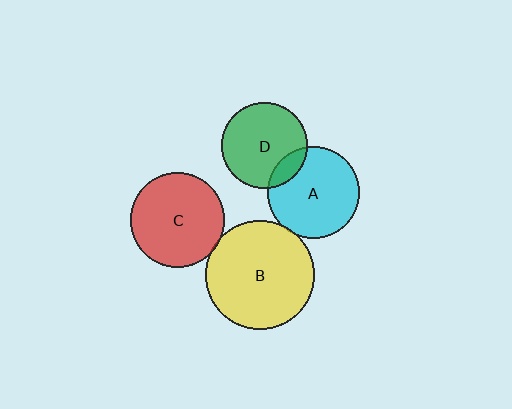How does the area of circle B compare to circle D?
Approximately 1.6 times.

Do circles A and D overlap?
Yes.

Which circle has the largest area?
Circle B (yellow).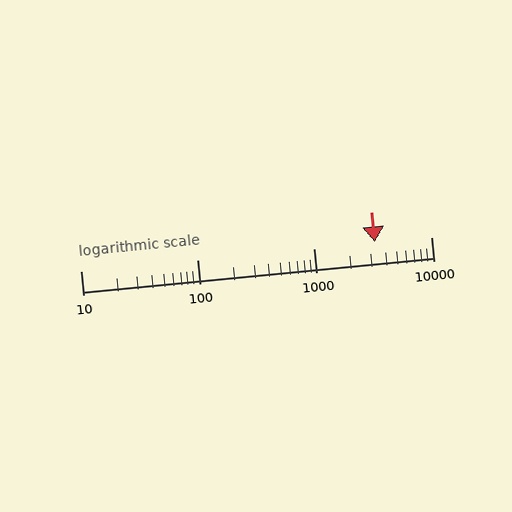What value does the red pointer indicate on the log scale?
The pointer indicates approximately 3300.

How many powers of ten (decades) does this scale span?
The scale spans 3 decades, from 10 to 10000.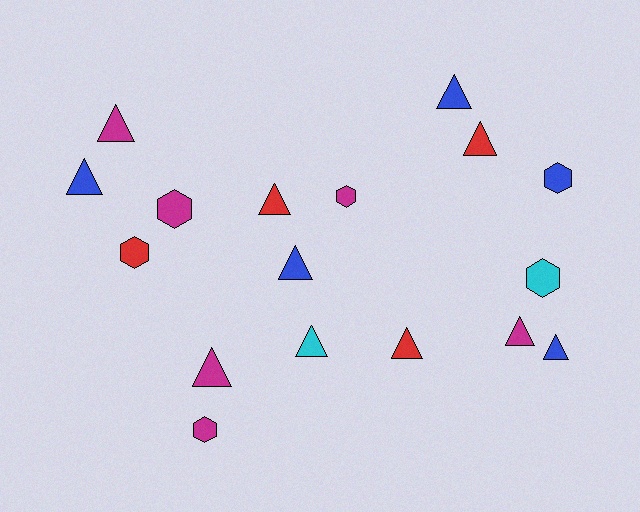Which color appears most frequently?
Magenta, with 6 objects.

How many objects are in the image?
There are 17 objects.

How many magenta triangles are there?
There are 3 magenta triangles.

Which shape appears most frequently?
Triangle, with 11 objects.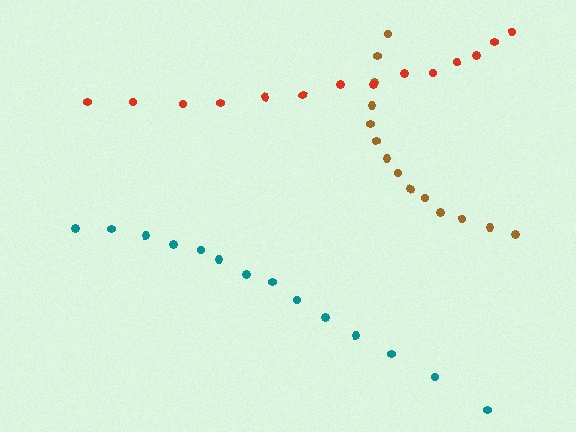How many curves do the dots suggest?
There are 3 distinct paths.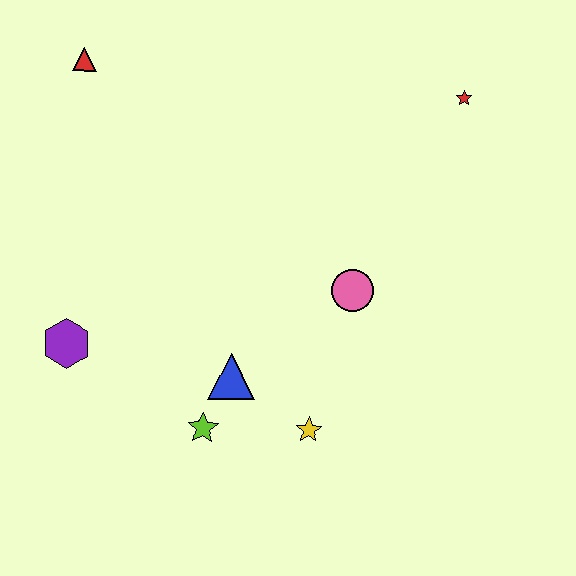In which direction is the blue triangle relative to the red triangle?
The blue triangle is below the red triangle.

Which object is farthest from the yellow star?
The red triangle is farthest from the yellow star.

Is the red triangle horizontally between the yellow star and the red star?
No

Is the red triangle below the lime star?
No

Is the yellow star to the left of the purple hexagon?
No